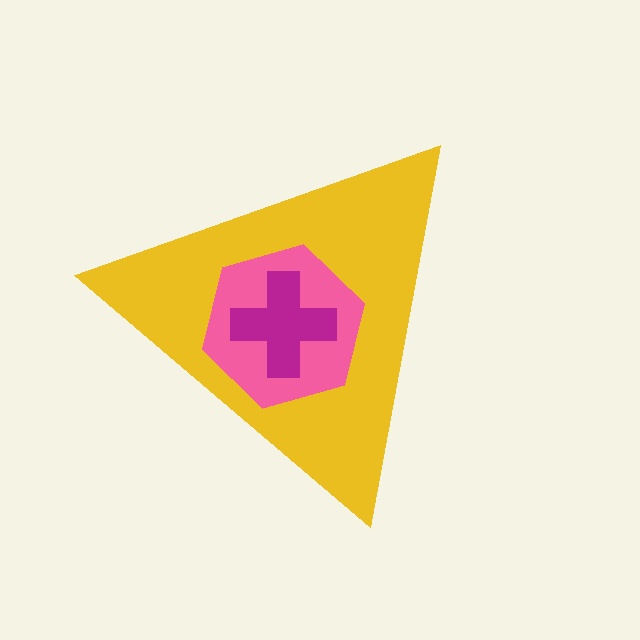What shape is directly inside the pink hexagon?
The magenta cross.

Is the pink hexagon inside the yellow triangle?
Yes.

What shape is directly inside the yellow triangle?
The pink hexagon.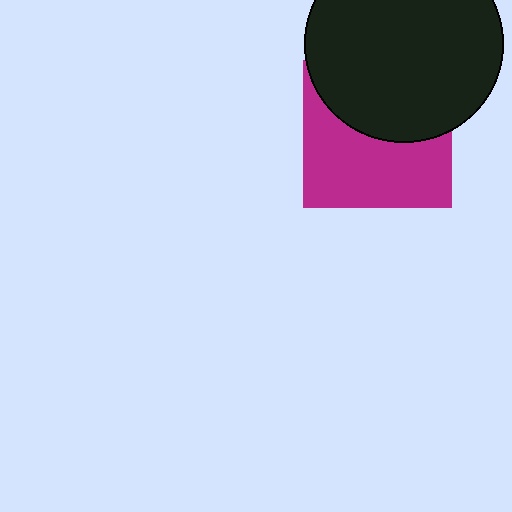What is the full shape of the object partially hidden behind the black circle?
The partially hidden object is a magenta square.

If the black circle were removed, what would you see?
You would see the complete magenta square.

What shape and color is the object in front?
The object in front is a black circle.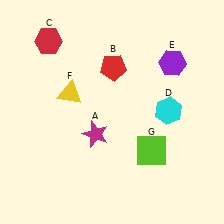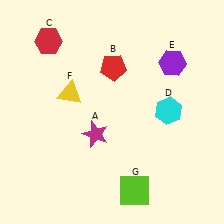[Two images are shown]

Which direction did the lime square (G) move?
The lime square (G) moved down.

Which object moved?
The lime square (G) moved down.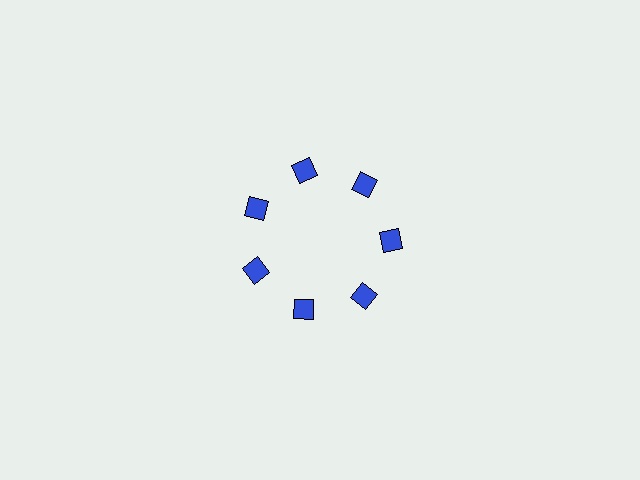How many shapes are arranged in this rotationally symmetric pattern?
There are 7 shapes, arranged in 7 groups of 1.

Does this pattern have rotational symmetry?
Yes, this pattern has 7-fold rotational symmetry. It looks the same after rotating 51 degrees around the center.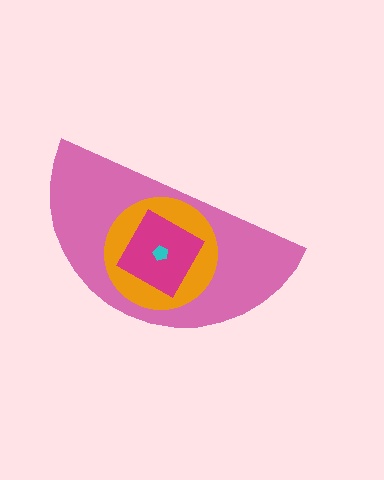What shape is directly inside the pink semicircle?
The orange circle.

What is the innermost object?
The cyan pentagon.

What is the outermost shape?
The pink semicircle.